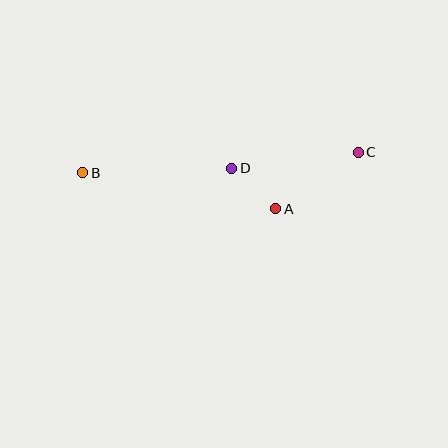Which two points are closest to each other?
Points A and D are closest to each other.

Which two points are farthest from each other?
Points B and C are farthest from each other.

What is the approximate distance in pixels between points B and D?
The distance between B and D is approximately 149 pixels.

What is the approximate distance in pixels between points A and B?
The distance between A and B is approximately 196 pixels.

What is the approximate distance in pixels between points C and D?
The distance between C and D is approximately 128 pixels.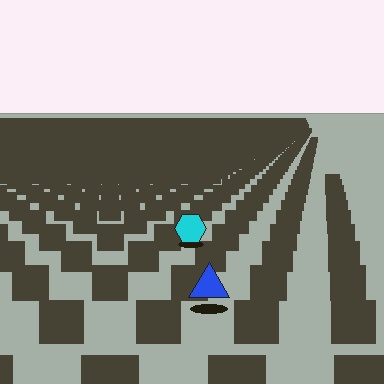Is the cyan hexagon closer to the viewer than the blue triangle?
No. The blue triangle is closer — you can tell from the texture gradient: the ground texture is coarser near it.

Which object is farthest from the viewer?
The cyan hexagon is farthest from the viewer. It appears smaller and the ground texture around it is denser.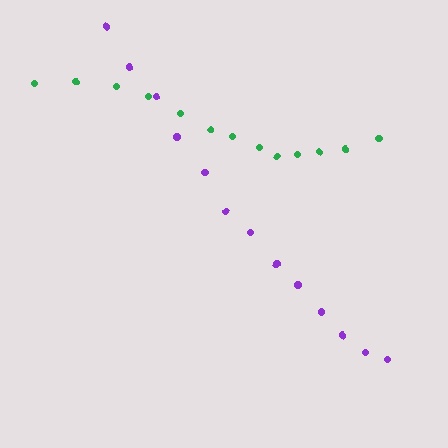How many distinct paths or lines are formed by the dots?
There are 2 distinct paths.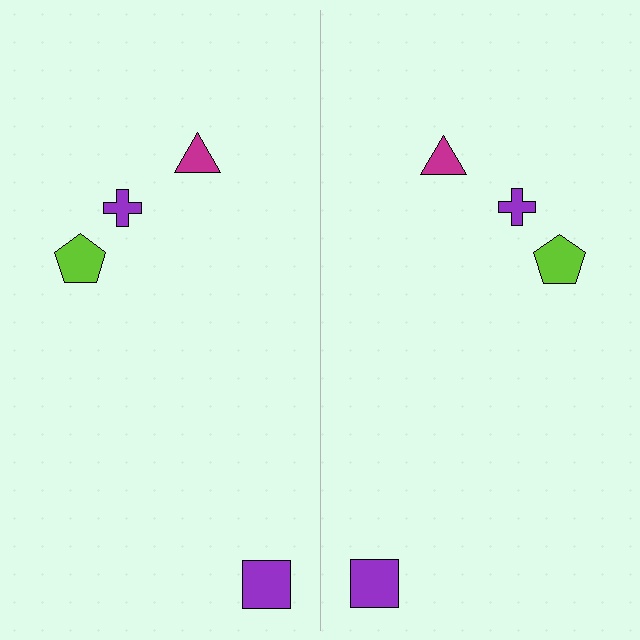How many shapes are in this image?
There are 8 shapes in this image.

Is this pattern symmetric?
Yes, this pattern has bilateral (reflection) symmetry.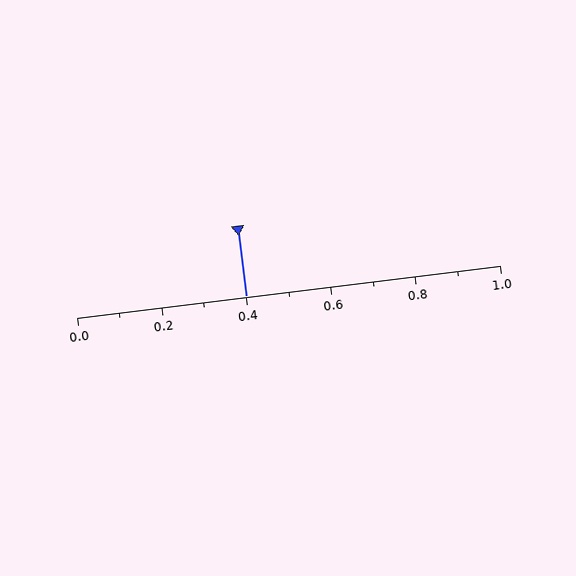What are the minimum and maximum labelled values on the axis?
The axis runs from 0.0 to 1.0.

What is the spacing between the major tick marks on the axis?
The major ticks are spaced 0.2 apart.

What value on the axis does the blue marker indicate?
The marker indicates approximately 0.4.